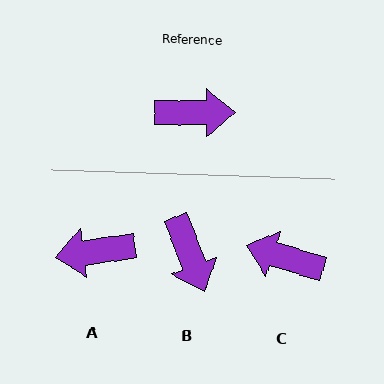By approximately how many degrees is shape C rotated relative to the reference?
Approximately 163 degrees counter-clockwise.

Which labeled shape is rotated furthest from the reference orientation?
A, about 172 degrees away.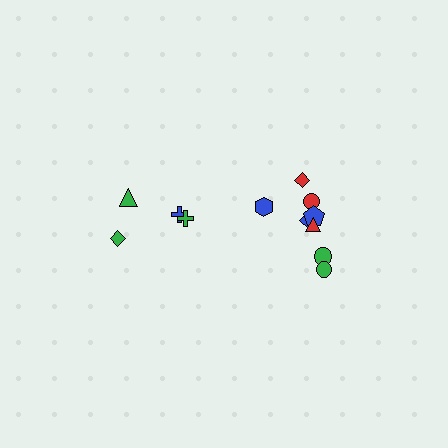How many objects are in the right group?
There are 8 objects.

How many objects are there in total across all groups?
There are 12 objects.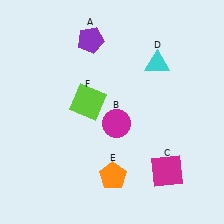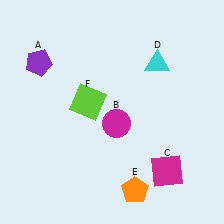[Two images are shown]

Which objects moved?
The objects that moved are: the purple pentagon (A), the orange pentagon (E).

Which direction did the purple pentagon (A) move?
The purple pentagon (A) moved left.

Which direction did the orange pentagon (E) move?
The orange pentagon (E) moved right.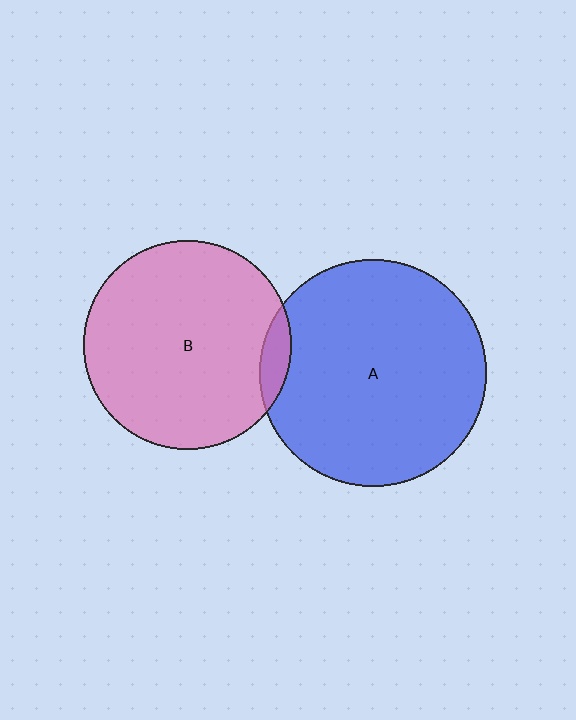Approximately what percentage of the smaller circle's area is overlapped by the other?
Approximately 5%.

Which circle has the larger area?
Circle A (blue).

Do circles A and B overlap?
Yes.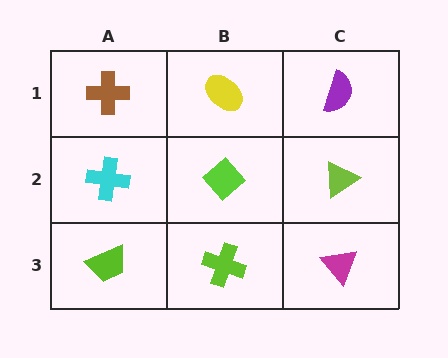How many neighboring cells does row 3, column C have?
2.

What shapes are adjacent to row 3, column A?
A cyan cross (row 2, column A), a lime cross (row 3, column B).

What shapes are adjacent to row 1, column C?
A lime triangle (row 2, column C), a yellow ellipse (row 1, column B).